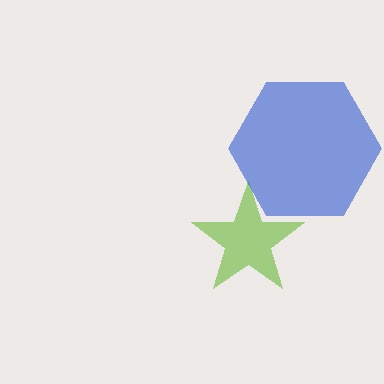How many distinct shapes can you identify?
There are 2 distinct shapes: a lime star, a blue hexagon.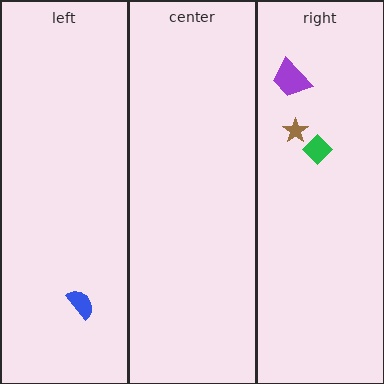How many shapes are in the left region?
1.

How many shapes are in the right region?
3.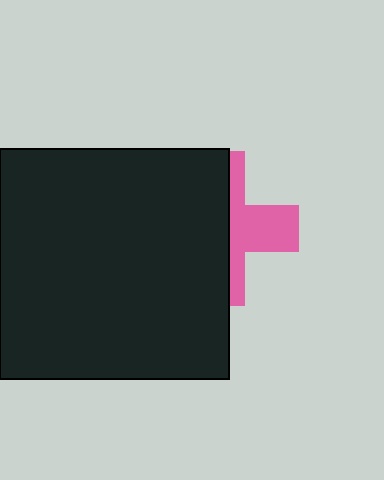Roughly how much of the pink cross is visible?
A small part of it is visible (roughly 40%).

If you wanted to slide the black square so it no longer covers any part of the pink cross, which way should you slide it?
Slide it left — that is the most direct way to separate the two shapes.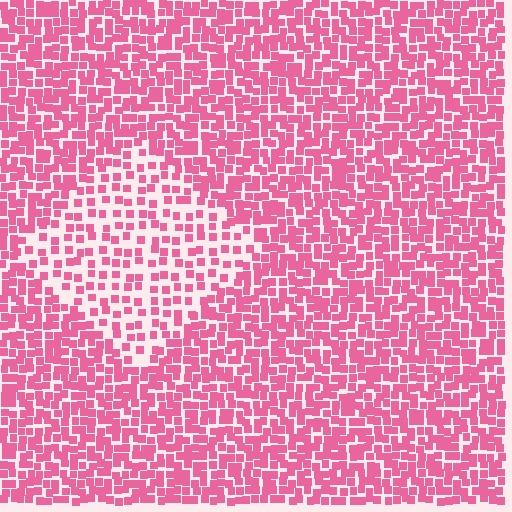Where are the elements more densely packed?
The elements are more densely packed outside the diamond boundary.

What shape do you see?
I see a diamond.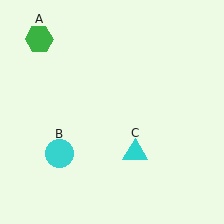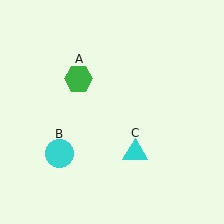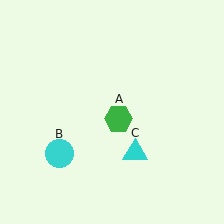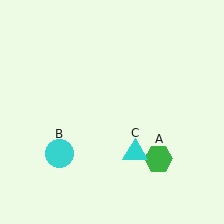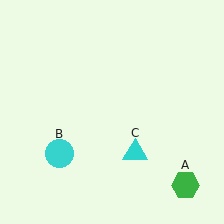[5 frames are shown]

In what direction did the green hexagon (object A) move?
The green hexagon (object A) moved down and to the right.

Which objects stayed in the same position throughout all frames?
Cyan circle (object B) and cyan triangle (object C) remained stationary.